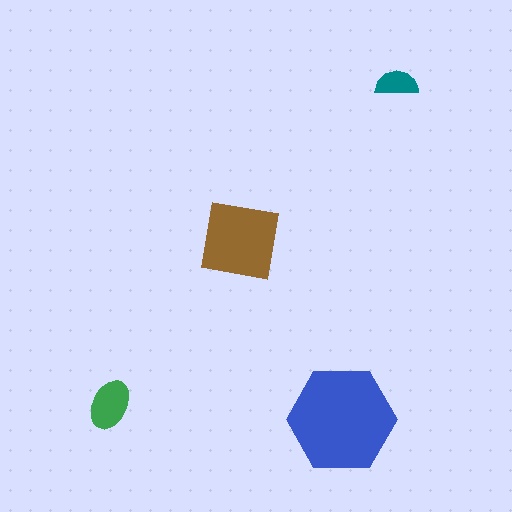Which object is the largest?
The blue hexagon.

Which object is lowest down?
The blue hexagon is bottommost.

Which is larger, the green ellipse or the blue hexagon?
The blue hexagon.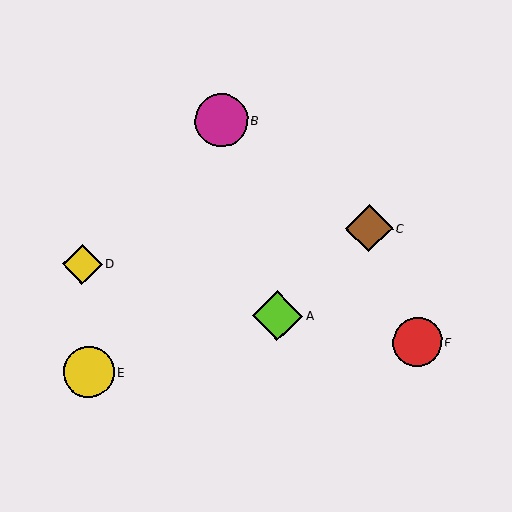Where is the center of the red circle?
The center of the red circle is at (417, 342).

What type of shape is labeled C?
Shape C is a brown diamond.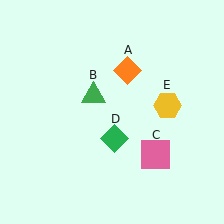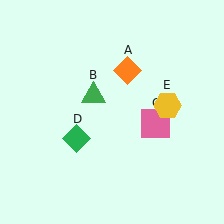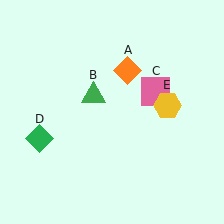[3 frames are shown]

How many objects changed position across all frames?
2 objects changed position: pink square (object C), green diamond (object D).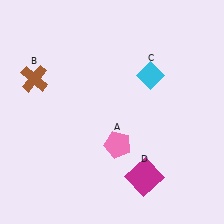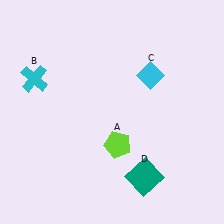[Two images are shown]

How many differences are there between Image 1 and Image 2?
There are 3 differences between the two images.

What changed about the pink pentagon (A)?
In Image 1, A is pink. In Image 2, it changed to lime.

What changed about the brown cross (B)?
In Image 1, B is brown. In Image 2, it changed to cyan.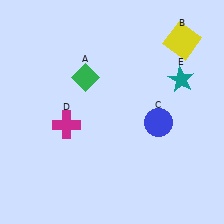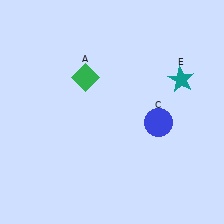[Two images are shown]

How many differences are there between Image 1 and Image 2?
There are 2 differences between the two images.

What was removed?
The yellow square (B), the magenta cross (D) were removed in Image 2.